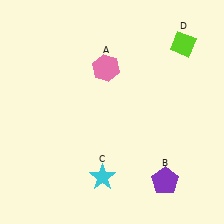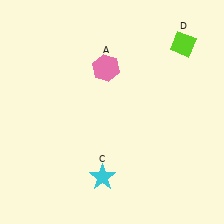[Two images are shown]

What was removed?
The purple pentagon (B) was removed in Image 2.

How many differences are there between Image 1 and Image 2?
There is 1 difference between the two images.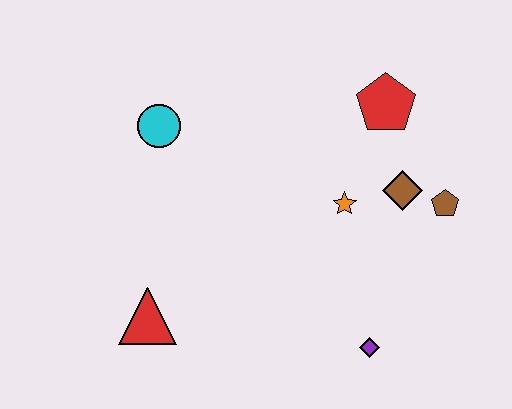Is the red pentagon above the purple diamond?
Yes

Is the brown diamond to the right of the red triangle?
Yes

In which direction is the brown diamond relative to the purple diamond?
The brown diamond is above the purple diamond.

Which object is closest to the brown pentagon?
The brown diamond is closest to the brown pentagon.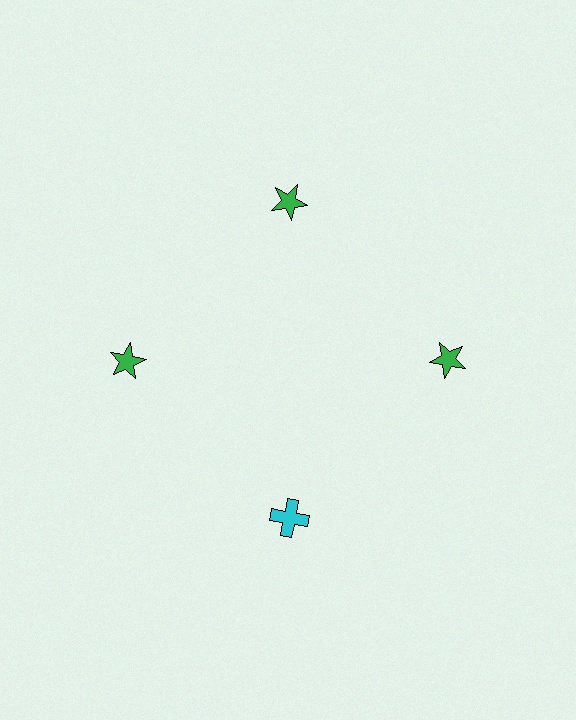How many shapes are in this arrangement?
There are 4 shapes arranged in a ring pattern.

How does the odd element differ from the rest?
It differs in both color (cyan instead of green) and shape (cross instead of star).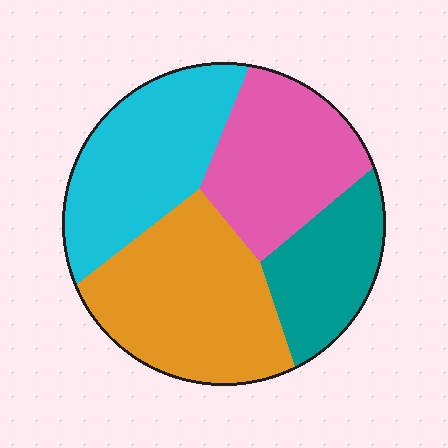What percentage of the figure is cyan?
Cyan takes up about one quarter (1/4) of the figure.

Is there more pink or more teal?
Pink.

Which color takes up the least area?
Teal, at roughly 15%.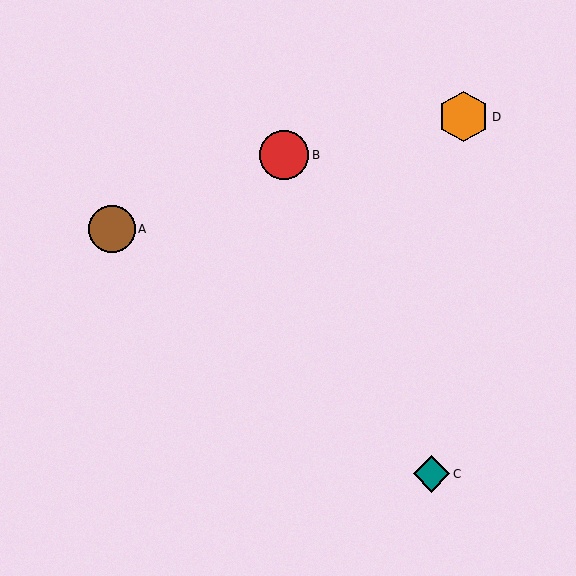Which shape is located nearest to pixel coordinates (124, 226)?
The brown circle (labeled A) at (112, 229) is nearest to that location.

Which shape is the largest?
The orange hexagon (labeled D) is the largest.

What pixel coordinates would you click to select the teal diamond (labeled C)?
Click at (431, 474) to select the teal diamond C.